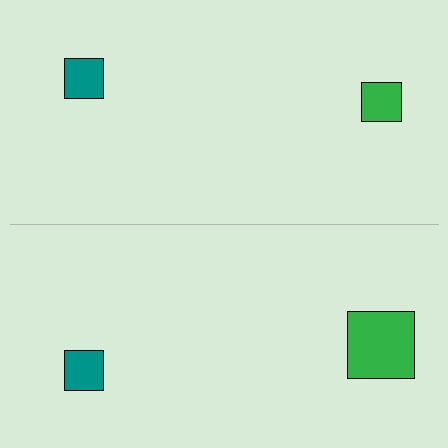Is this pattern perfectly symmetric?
No, the pattern is not perfectly symmetric. The green square on the bottom side has a different size than its mirror counterpart.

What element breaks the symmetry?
The green square on the bottom side has a different size than its mirror counterpart.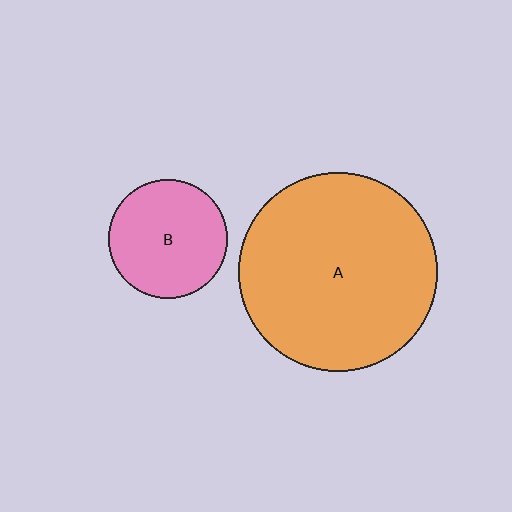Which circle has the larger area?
Circle A (orange).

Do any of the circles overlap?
No, none of the circles overlap.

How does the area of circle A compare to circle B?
Approximately 2.8 times.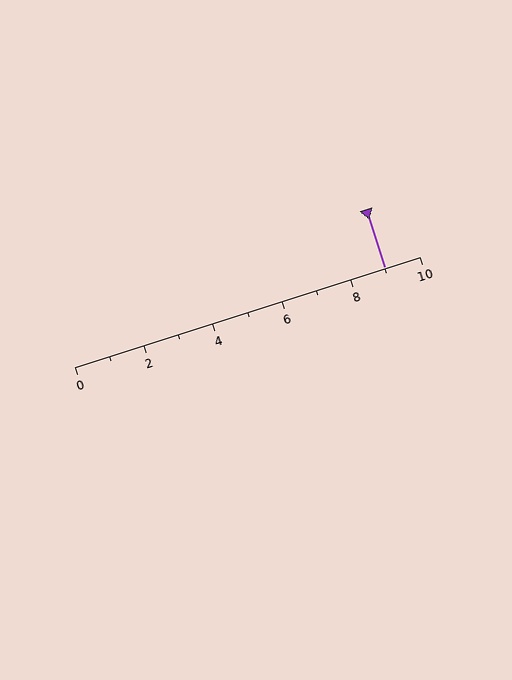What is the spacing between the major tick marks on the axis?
The major ticks are spaced 2 apart.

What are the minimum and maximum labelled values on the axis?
The axis runs from 0 to 10.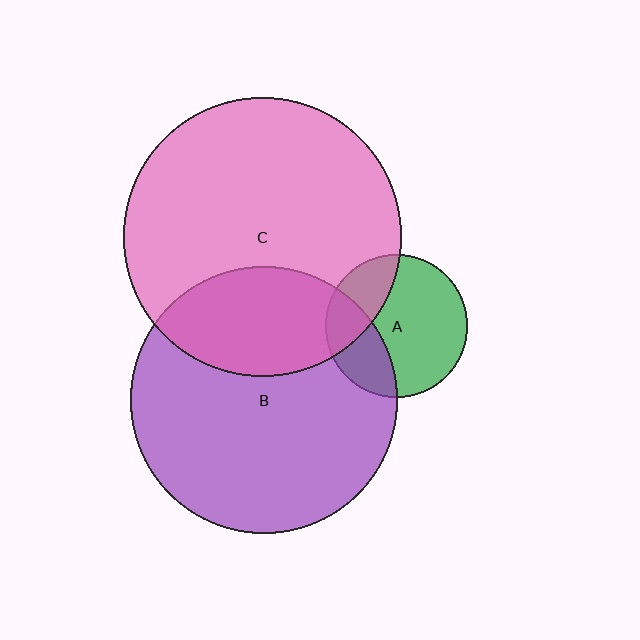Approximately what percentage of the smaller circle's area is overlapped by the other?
Approximately 25%.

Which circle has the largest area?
Circle C (pink).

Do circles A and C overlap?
Yes.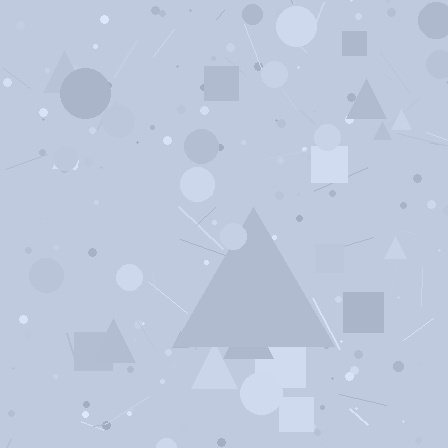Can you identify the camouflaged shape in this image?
The camouflaged shape is a triangle.